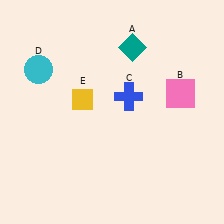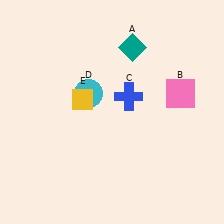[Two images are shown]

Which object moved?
The cyan circle (D) moved right.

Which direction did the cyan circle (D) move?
The cyan circle (D) moved right.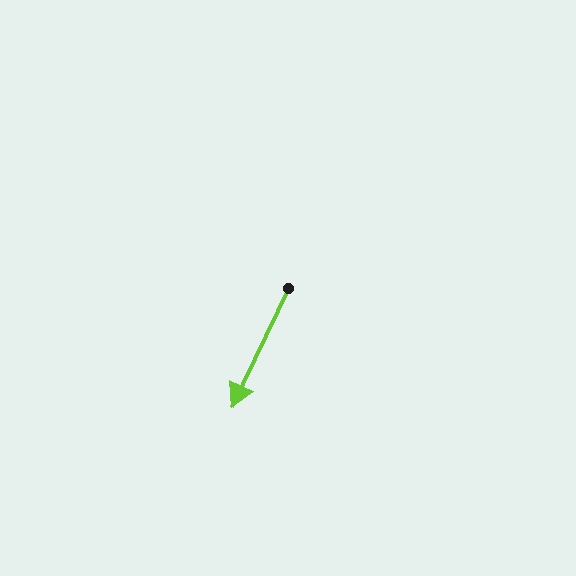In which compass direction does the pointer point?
Southwest.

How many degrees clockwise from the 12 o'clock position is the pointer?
Approximately 205 degrees.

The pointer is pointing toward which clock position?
Roughly 7 o'clock.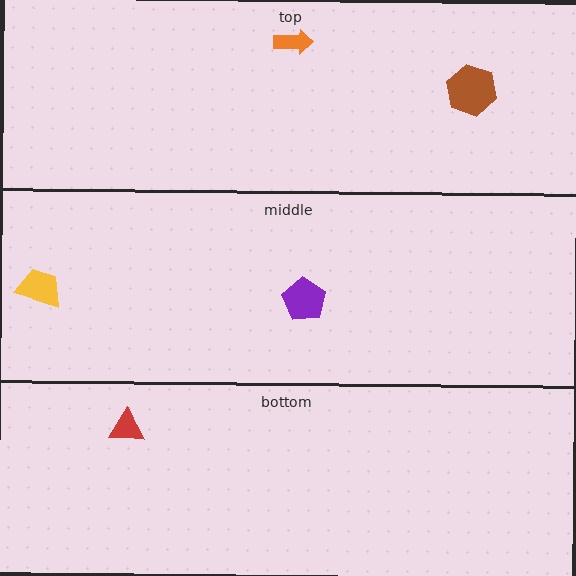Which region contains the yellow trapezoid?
The middle region.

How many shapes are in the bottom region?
1.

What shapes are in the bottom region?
The red triangle.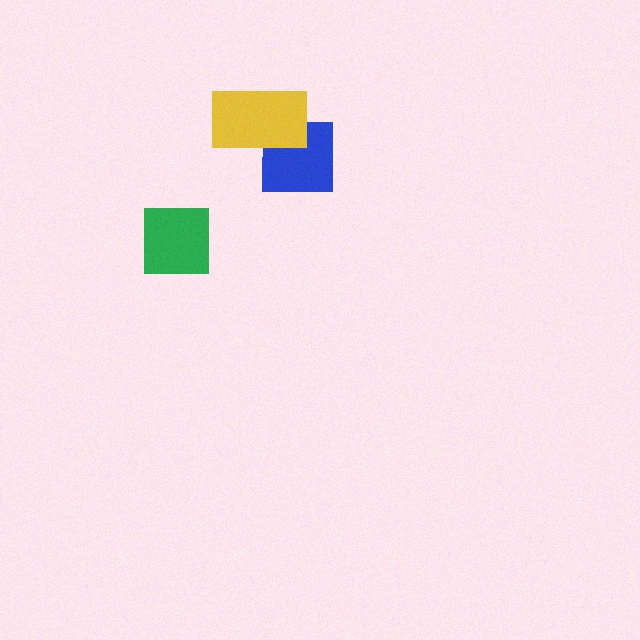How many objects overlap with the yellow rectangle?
1 object overlaps with the yellow rectangle.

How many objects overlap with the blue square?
1 object overlaps with the blue square.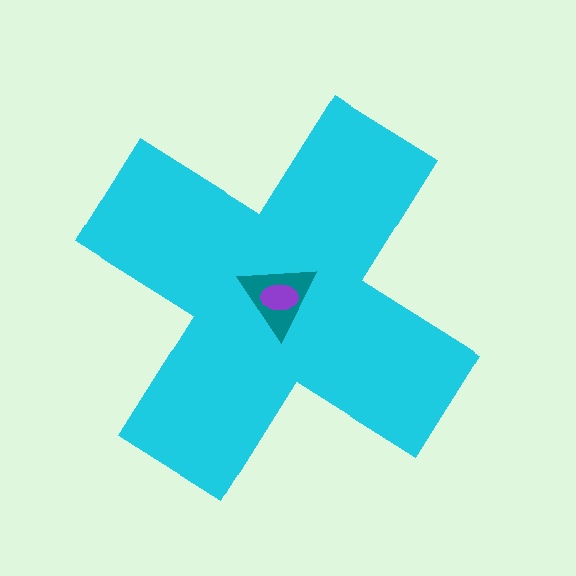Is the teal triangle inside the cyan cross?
Yes.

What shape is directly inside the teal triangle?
The purple ellipse.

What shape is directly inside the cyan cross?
The teal triangle.